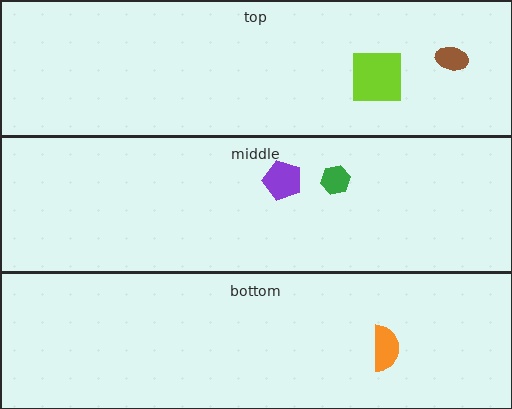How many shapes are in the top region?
2.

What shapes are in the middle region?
The green hexagon, the purple pentagon.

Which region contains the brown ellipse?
The top region.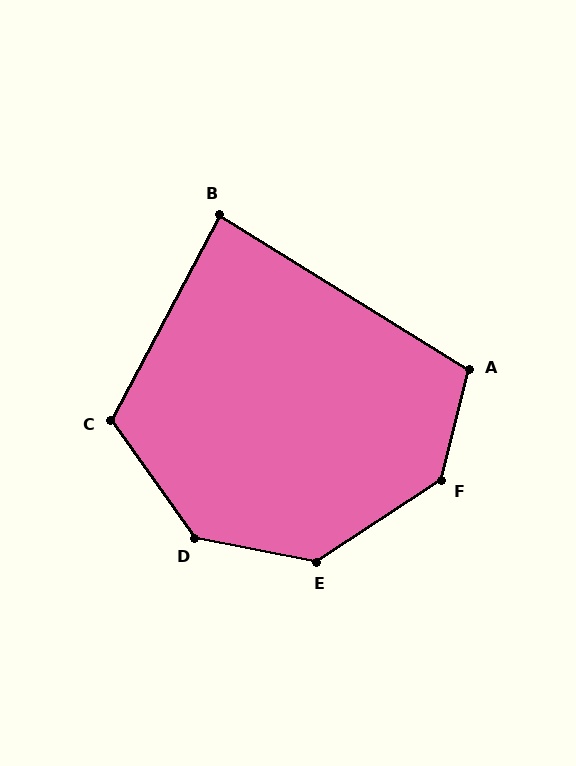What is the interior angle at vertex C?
Approximately 117 degrees (obtuse).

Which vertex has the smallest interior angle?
B, at approximately 86 degrees.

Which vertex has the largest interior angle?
F, at approximately 137 degrees.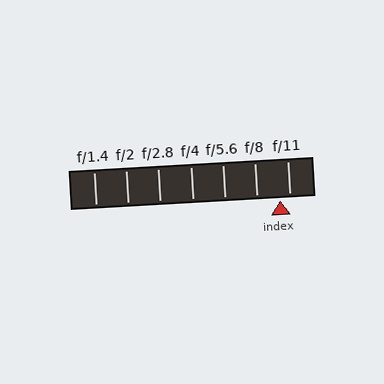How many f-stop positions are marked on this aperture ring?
There are 7 f-stop positions marked.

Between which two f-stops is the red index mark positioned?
The index mark is between f/8 and f/11.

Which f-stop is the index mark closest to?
The index mark is closest to f/11.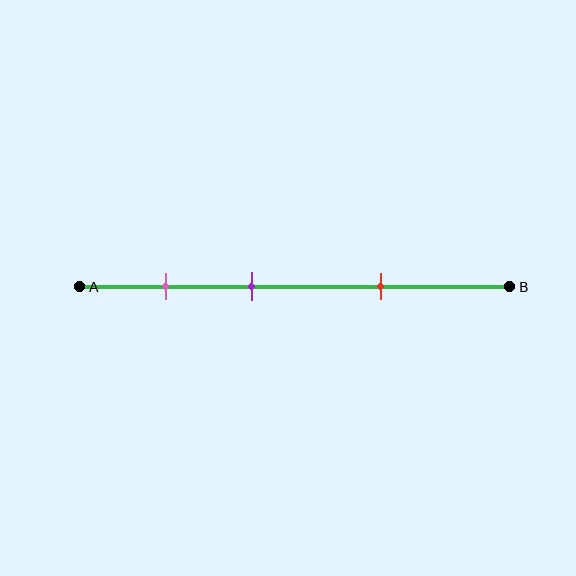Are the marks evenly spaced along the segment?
Yes, the marks are approximately evenly spaced.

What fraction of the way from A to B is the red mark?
The red mark is approximately 70% (0.7) of the way from A to B.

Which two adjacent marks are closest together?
The pink and purple marks are the closest adjacent pair.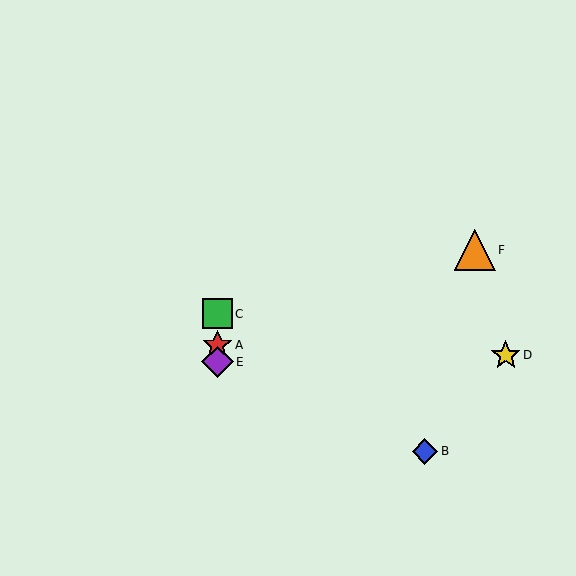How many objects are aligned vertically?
3 objects (A, C, E) are aligned vertically.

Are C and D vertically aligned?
No, C is at x≈217 and D is at x≈506.